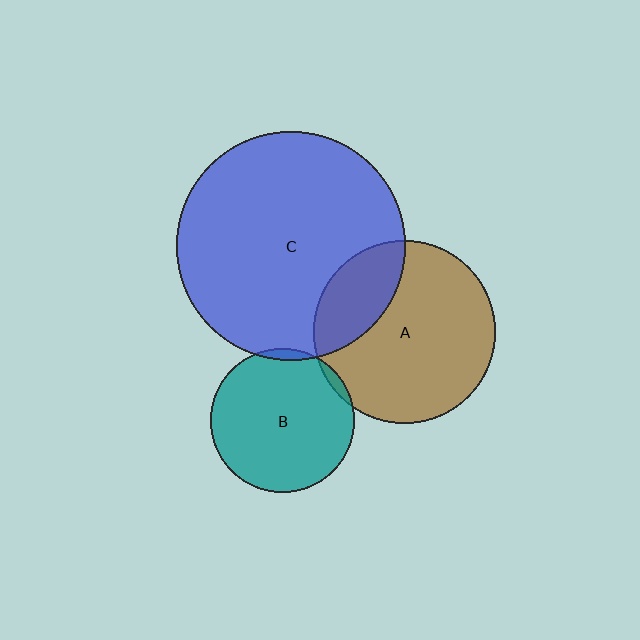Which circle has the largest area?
Circle C (blue).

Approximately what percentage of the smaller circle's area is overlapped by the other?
Approximately 5%.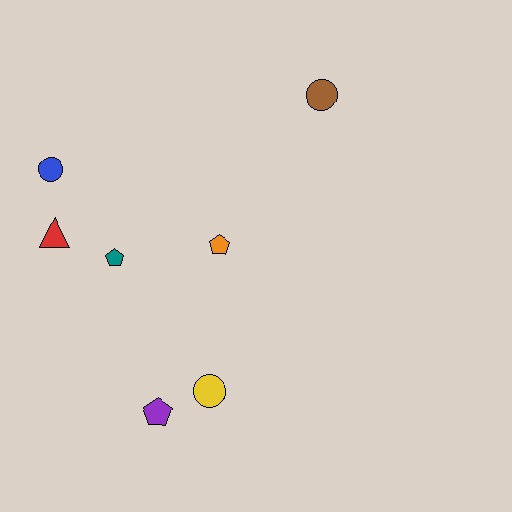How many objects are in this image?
There are 7 objects.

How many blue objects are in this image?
There is 1 blue object.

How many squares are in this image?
There are no squares.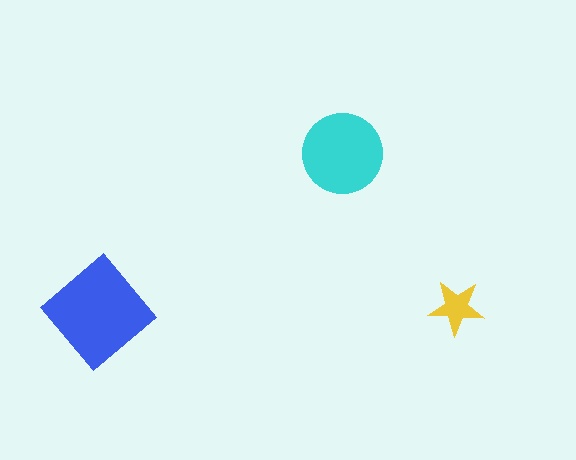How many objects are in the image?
There are 3 objects in the image.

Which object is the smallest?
The yellow star.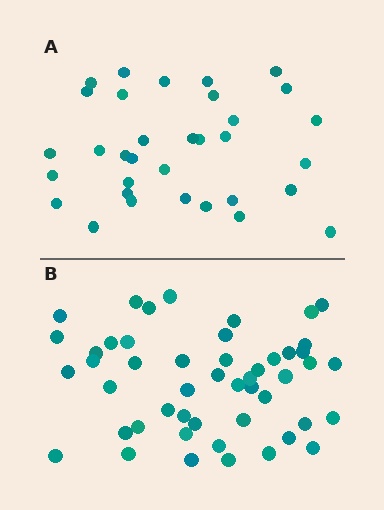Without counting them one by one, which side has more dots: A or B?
Region B (the bottom region) has more dots.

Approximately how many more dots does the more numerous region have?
Region B has approximately 15 more dots than region A.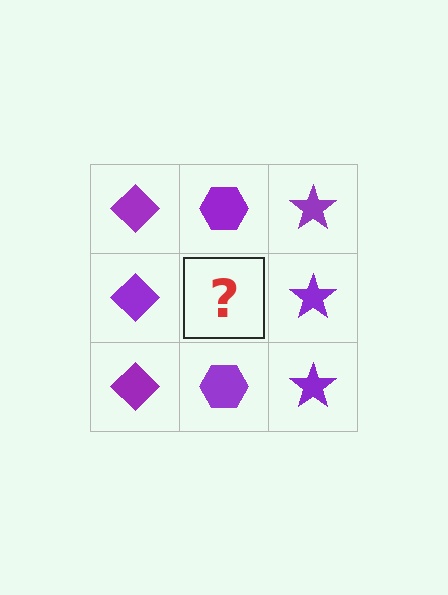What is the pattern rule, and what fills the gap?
The rule is that each column has a consistent shape. The gap should be filled with a purple hexagon.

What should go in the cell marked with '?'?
The missing cell should contain a purple hexagon.